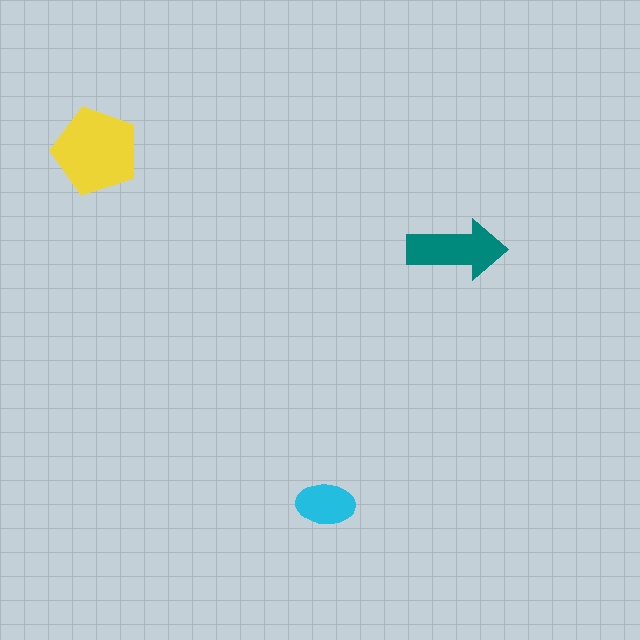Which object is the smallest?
The cyan ellipse.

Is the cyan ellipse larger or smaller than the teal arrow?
Smaller.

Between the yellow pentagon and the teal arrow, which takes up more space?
The yellow pentagon.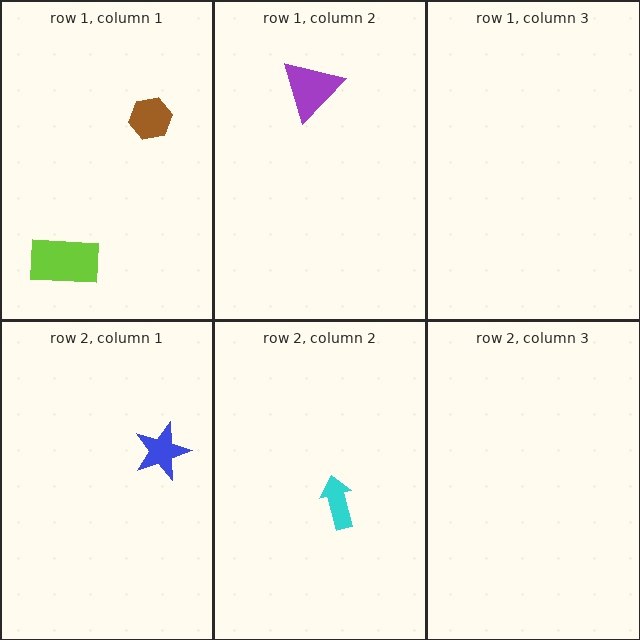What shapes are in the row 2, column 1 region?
The blue star.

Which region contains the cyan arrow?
The row 2, column 2 region.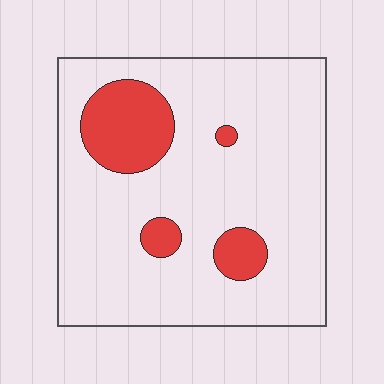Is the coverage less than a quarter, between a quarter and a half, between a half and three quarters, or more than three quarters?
Less than a quarter.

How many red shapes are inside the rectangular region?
4.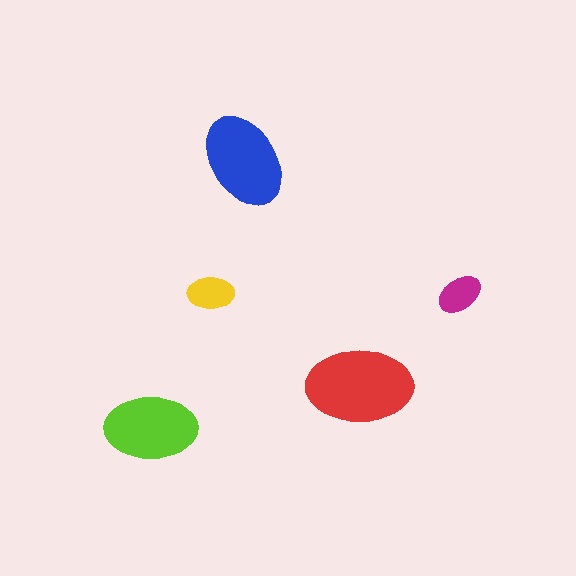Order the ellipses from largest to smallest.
the red one, the blue one, the lime one, the yellow one, the magenta one.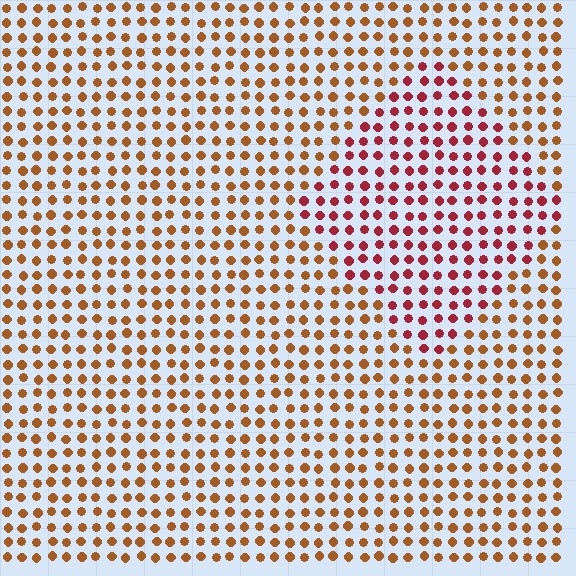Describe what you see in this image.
The image is filled with small brown elements in a uniform arrangement. A diamond-shaped region is visible where the elements are tinted to a slightly different hue, forming a subtle color boundary.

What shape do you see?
I see a diamond.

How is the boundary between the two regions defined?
The boundary is defined purely by a slight shift in hue (about 37 degrees). Spacing, size, and orientation are identical on both sides.